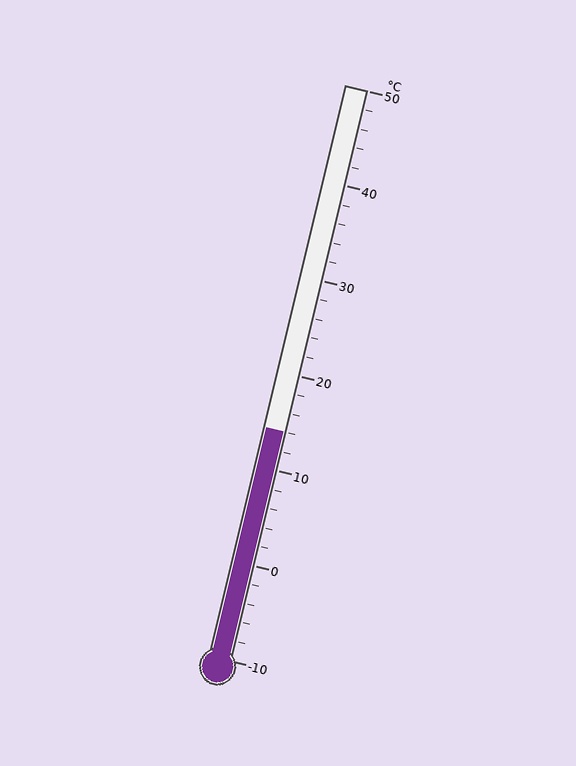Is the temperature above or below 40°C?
The temperature is below 40°C.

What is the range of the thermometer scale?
The thermometer scale ranges from -10°C to 50°C.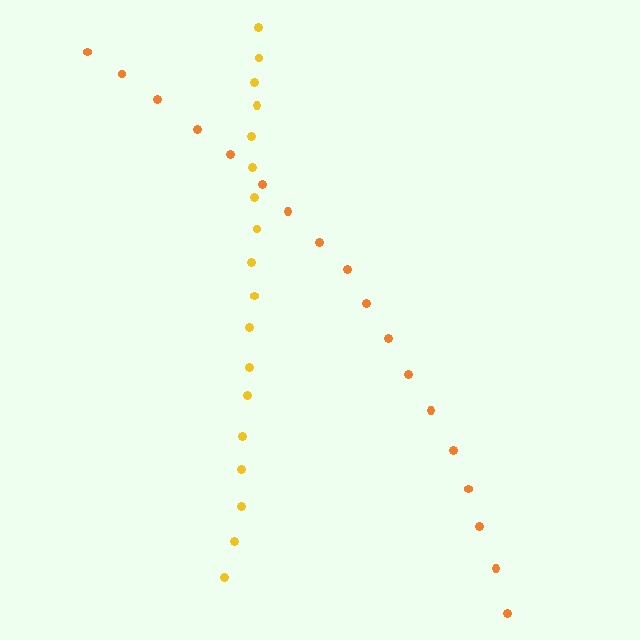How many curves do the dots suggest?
There are 2 distinct paths.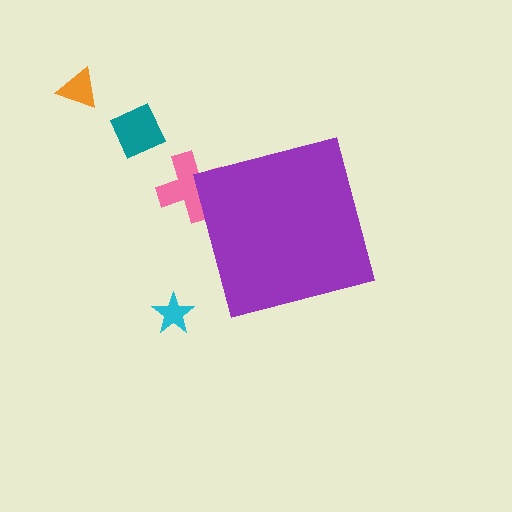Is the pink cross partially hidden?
Yes, the pink cross is partially hidden behind the purple square.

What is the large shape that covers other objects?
A purple square.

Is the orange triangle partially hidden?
No, the orange triangle is fully visible.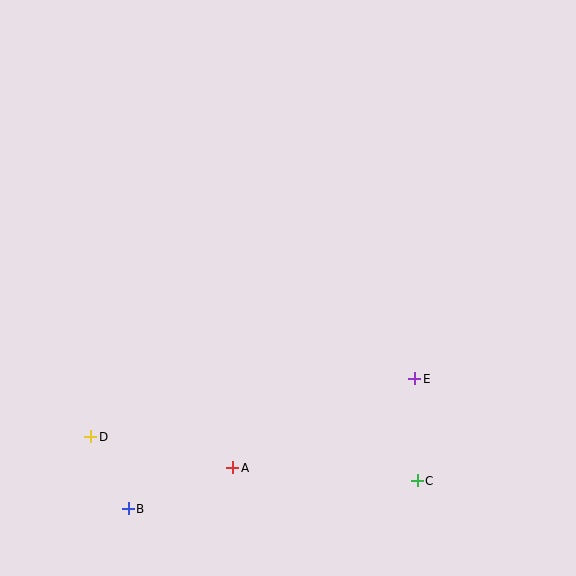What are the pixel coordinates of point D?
Point D is at (91, 437).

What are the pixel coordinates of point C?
Point C is at (417, 481).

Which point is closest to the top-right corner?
Point E is closest to the top-right corner.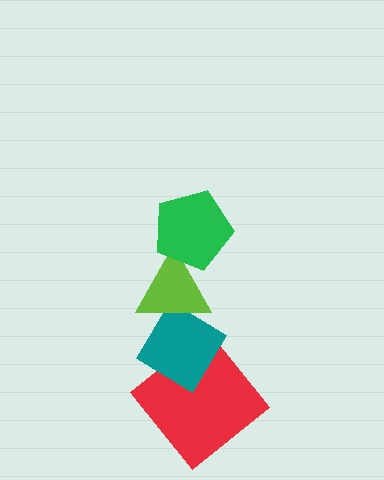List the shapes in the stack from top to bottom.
From top to bottom: the green pentagon, the lime triangle, the teal diamond, the red diamond.